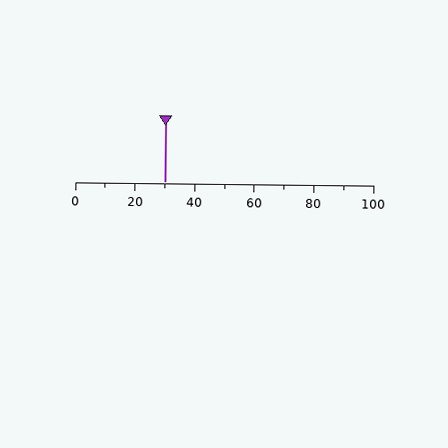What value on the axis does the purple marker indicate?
The marker indicates approximately 30.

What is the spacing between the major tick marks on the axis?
The major ticks are spaced 20 apart.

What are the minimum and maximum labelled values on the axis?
The axis runs from 0 to 100.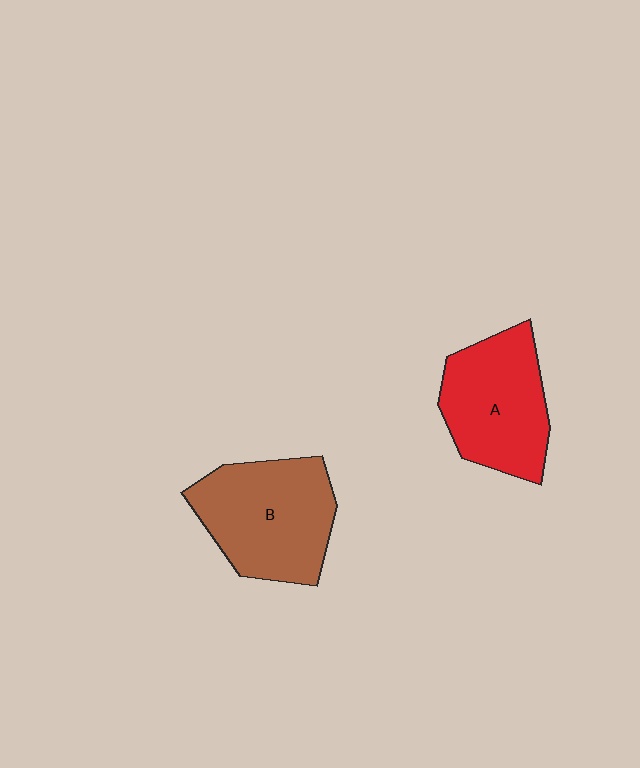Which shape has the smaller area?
Shape A (red).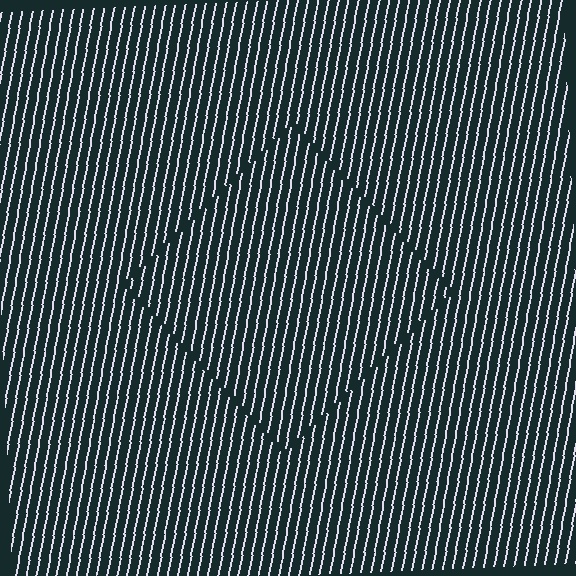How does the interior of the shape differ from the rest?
The interior of the shape contains the same grating, shifted by half a period — the contour is defined by the phase discontinuity where line-ends from the inner and outer gratings abut.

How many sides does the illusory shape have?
4 sides — the line-ends trace a square.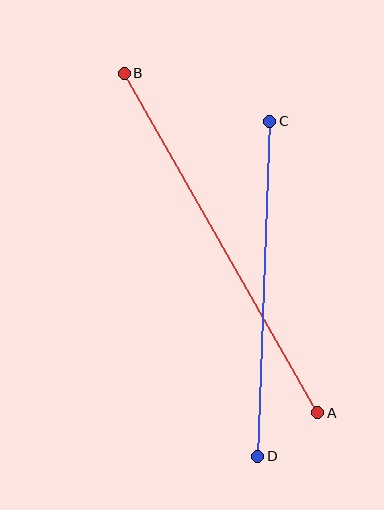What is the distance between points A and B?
The distance is approximately 391 pixels.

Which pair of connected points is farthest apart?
Points A and B are farthest apart.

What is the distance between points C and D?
The distance is approximately 335 pixels.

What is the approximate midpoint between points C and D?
The midpoint is at approximately (264, 289) pixels.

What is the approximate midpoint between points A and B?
The midpoint is at approximately (221, 243) pixels.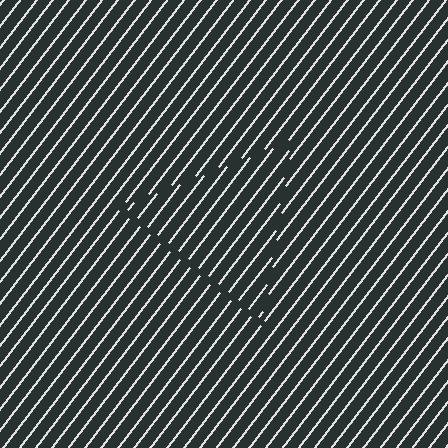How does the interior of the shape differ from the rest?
The interior of the shape contains the same grating, shifted by half a period — the contour is defined by the phase discontinuity where line-ends from the inner and outer gratings abut.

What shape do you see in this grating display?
An illusory triangle. The interior of the shape contains the same grating, shifted by half a period — the contour is defined by the phase discontinuity where line-ends from the inner and outer gratings abut.